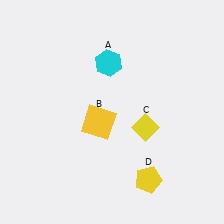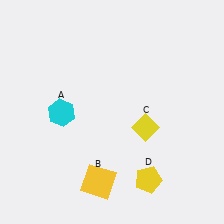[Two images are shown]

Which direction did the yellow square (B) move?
The yellow square (B) moved down.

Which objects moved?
The objects that moved are: the cyan hexagon (A), the yellow square (B).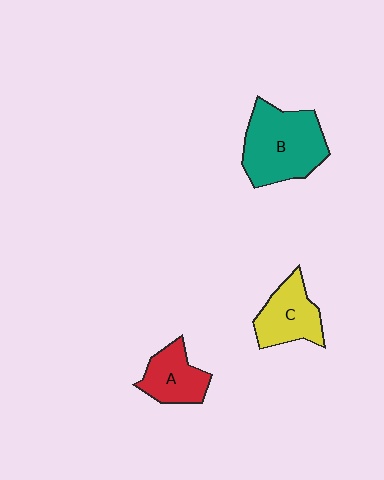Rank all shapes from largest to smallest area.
From largest to smallest: B (teal), C (yellow), A (red).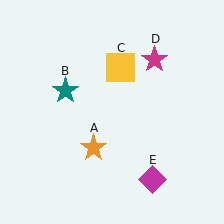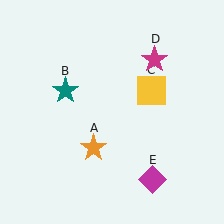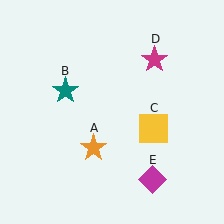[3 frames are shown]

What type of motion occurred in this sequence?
The yellow square (object C) rotated clockwise around the center of the scene.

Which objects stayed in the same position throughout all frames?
Orange star (object A) and teal star (object B) and magenta star (object D) and magenta diamond (object E) remained stationary.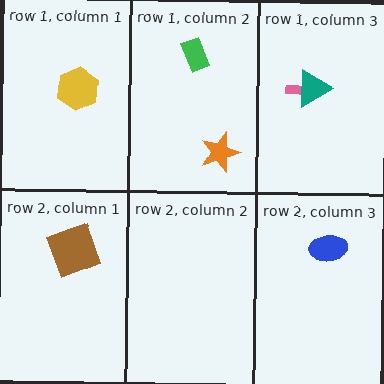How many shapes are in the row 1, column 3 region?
2.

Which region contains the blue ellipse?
The row 2, column 3 region.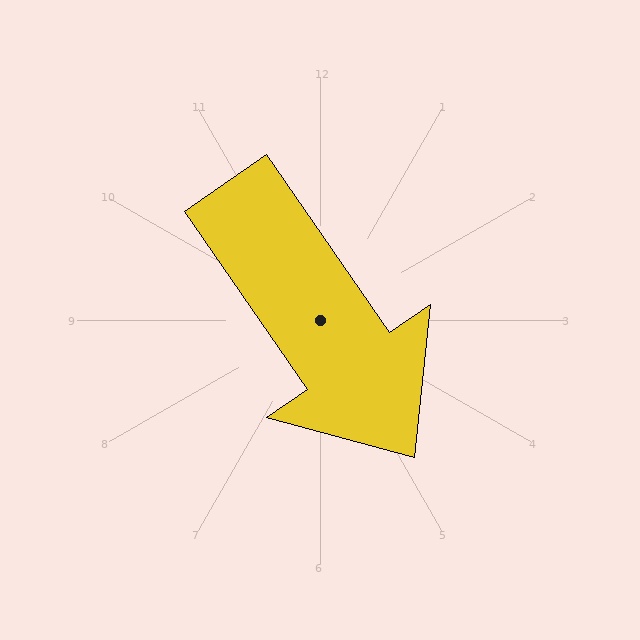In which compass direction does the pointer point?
Southeast.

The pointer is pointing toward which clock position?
Roughly 5 o'clock.